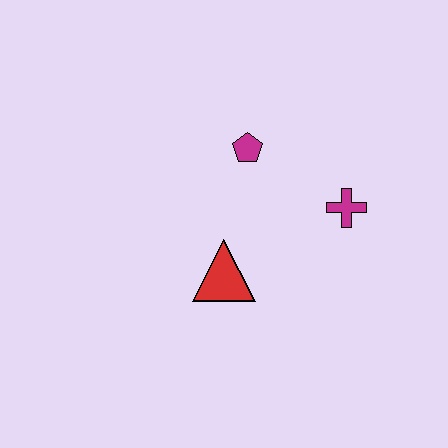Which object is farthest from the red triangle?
The magenta cross is farthest from the red triangle.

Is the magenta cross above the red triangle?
Yes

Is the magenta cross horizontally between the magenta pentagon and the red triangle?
No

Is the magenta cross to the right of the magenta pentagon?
Yes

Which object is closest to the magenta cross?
The magenta pentagon is closest to the magenta cross.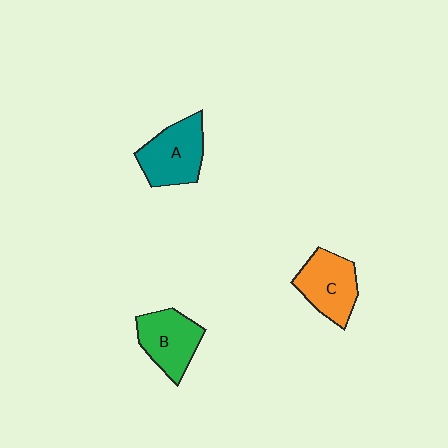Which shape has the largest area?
Shape A (teal).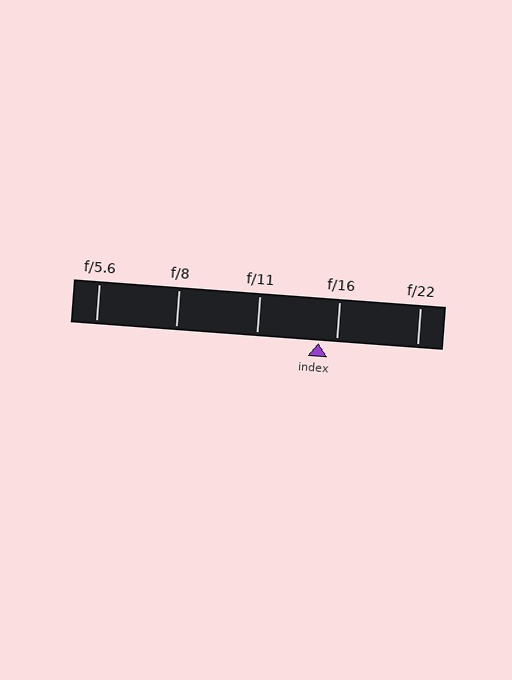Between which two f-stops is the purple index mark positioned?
The index mark is between f/11 and f/16.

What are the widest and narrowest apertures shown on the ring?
The widest aperture shown is f/5.6 and the narrowest is f/22.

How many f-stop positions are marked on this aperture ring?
There are 5 f-stop positions marked.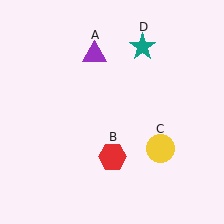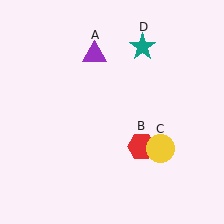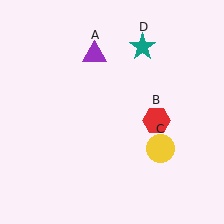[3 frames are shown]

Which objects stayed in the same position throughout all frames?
Purple triangle (object A) and yellow circle (object C) and teal star (object D) remained stationary.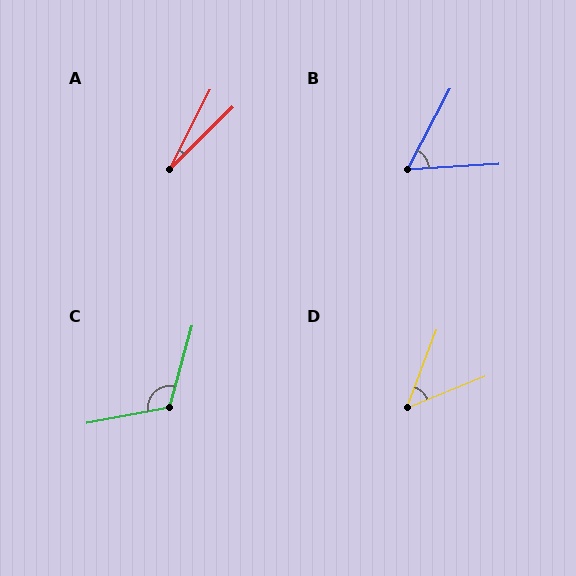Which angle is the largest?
C, at approximately 116 degrees.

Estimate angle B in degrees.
Approximately 59 degrees.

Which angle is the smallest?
A, at approximately 19 degrees.